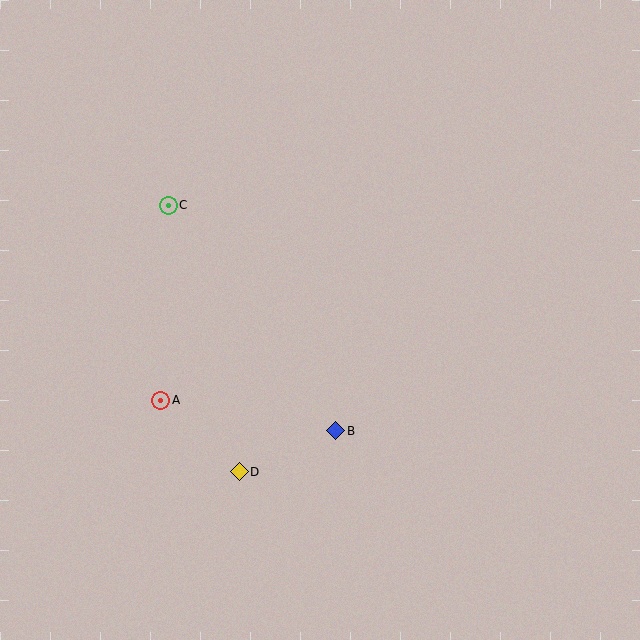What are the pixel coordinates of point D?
Point D is at (239, 472).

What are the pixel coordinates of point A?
Point A is at (161, 400).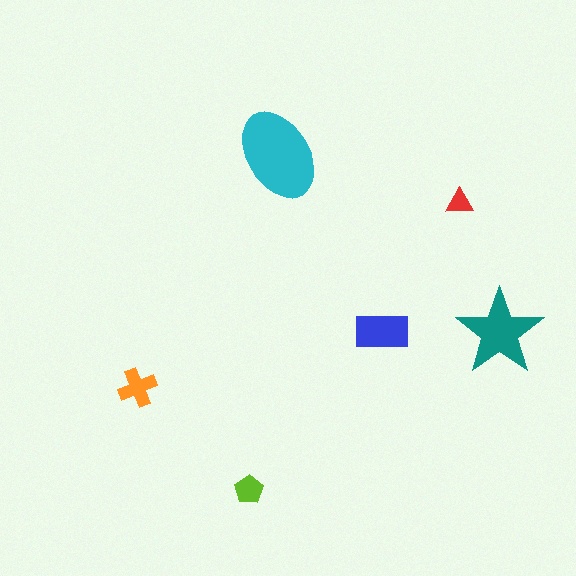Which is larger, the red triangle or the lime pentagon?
The lime pentagon.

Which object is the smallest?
The red triangle.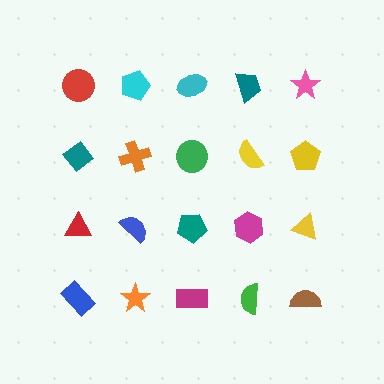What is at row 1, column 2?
A cyan pentagon.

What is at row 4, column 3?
A magenta rectangle.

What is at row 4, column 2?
An orange star.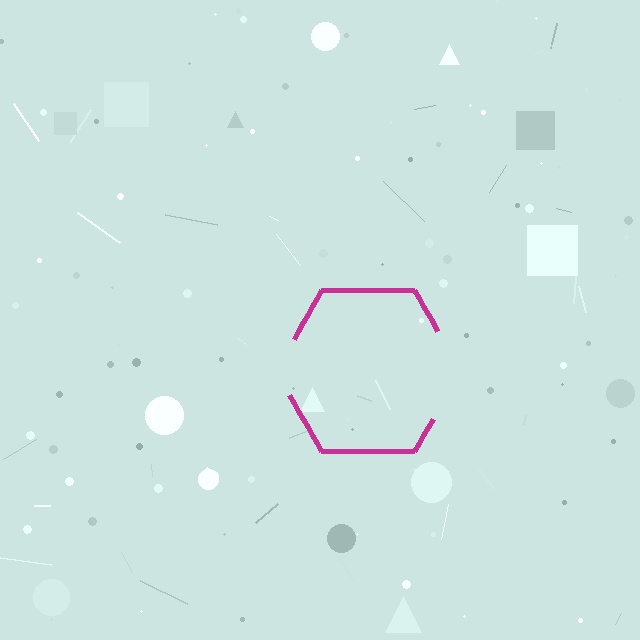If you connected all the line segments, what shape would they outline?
They would outline a hexagon.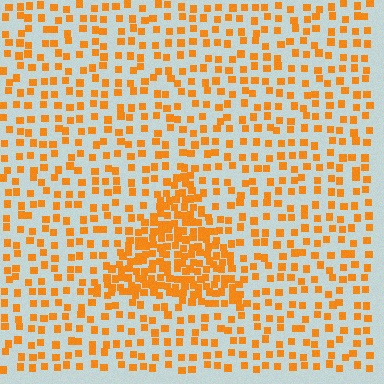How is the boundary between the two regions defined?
The boundary is defined by a change in element density (approximately 2.5x ratio). All elements are the same color, size, and shape.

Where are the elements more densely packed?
The elements are more densely packed inside the triangle boundary.